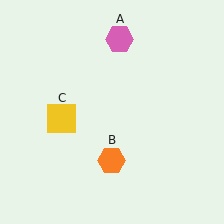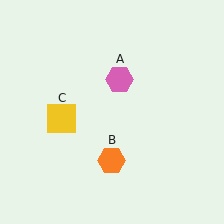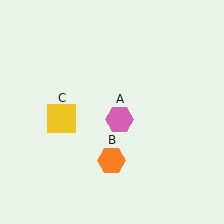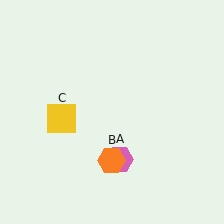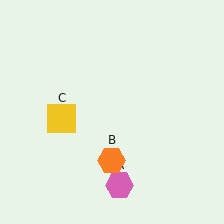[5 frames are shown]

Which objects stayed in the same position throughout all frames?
Orange hexagon (object B) and yellow square (object C) remained stationary.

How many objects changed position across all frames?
1 object changed position: pink hexagon (object A).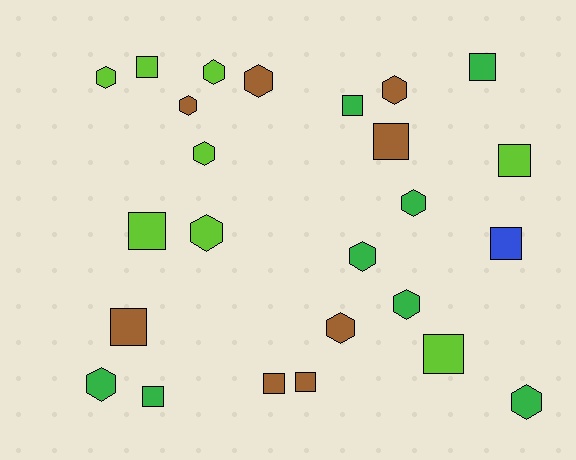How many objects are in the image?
There are 25 objects.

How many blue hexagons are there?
There are no blue hexagons.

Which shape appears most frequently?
Hexagon, with 13 objects.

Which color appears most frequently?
Brown, with 8 objects.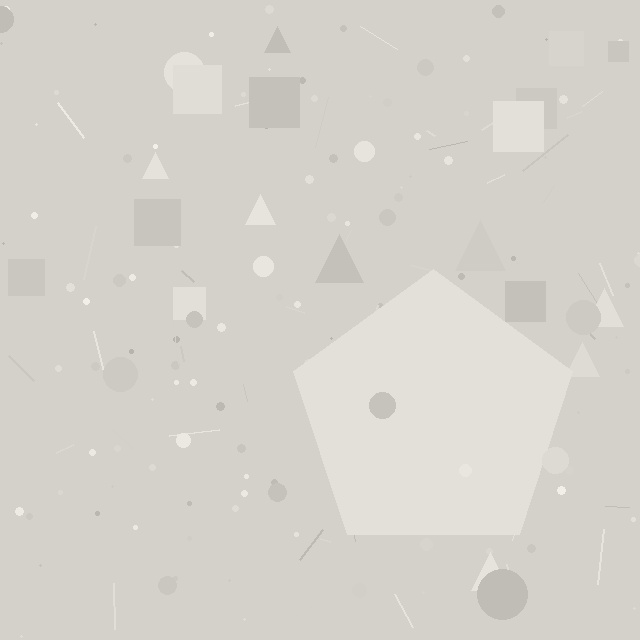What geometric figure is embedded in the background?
A pentagon is embedded in the background.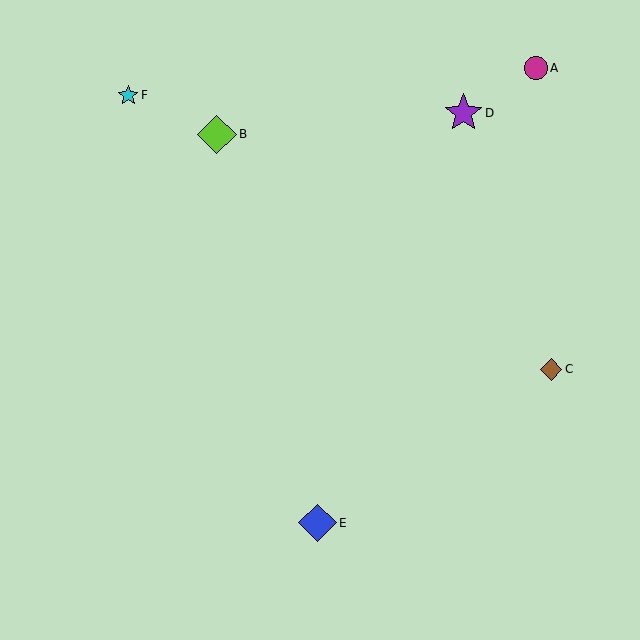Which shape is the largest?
The lime diamond (labeled B) is the largest.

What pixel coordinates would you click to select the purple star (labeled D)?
Click at (463, 113) to select the purple star D.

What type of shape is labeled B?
Shape B is a lime diamond.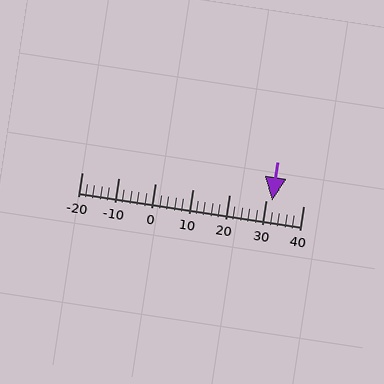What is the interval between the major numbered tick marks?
The major tick marks are spaced 10 units apart.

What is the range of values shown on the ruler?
The ruler shows values from -20 to 40.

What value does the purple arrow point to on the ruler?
The purple arrow points to approximately 32.